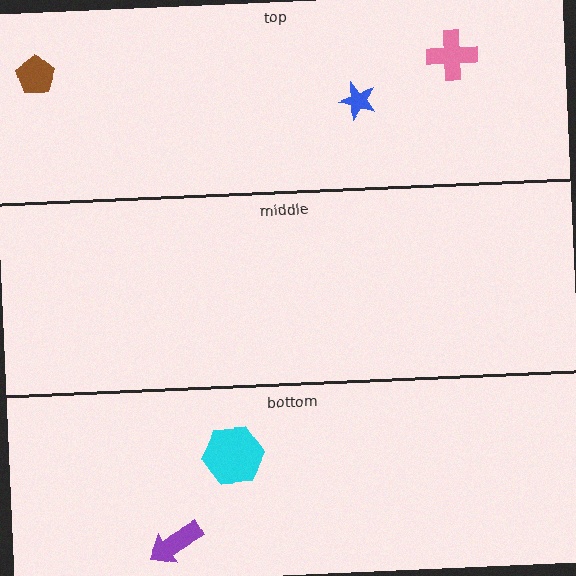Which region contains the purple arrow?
The bottom region.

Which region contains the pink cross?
The top region.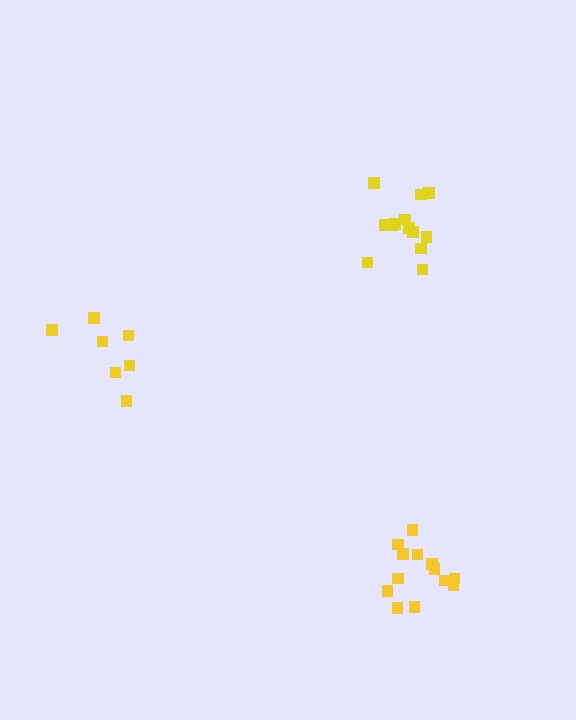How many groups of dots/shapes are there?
There are 3 groups.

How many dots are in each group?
Group 1: 13 dots, Group 2: 13 dots, Group 3: 7 dots (33 total).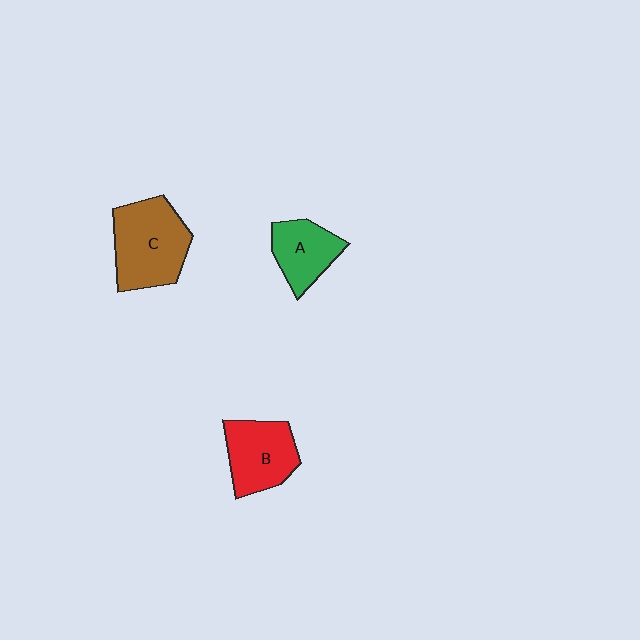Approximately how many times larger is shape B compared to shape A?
Approximately 1.2 times.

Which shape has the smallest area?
Shape A (green).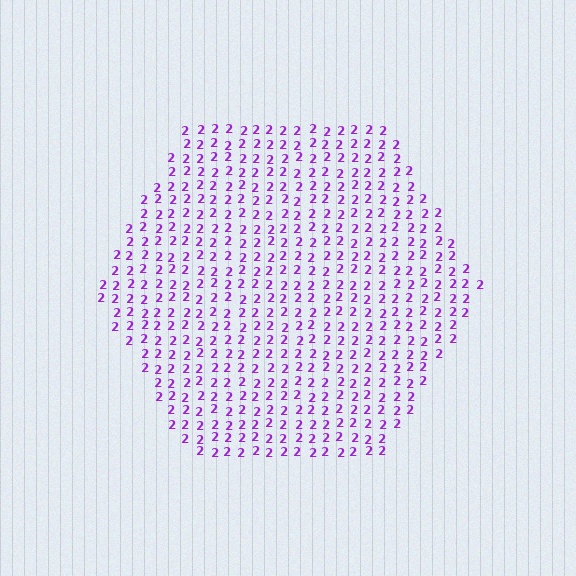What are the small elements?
The small elements are digit 2's.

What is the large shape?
The large shape is a hexagon.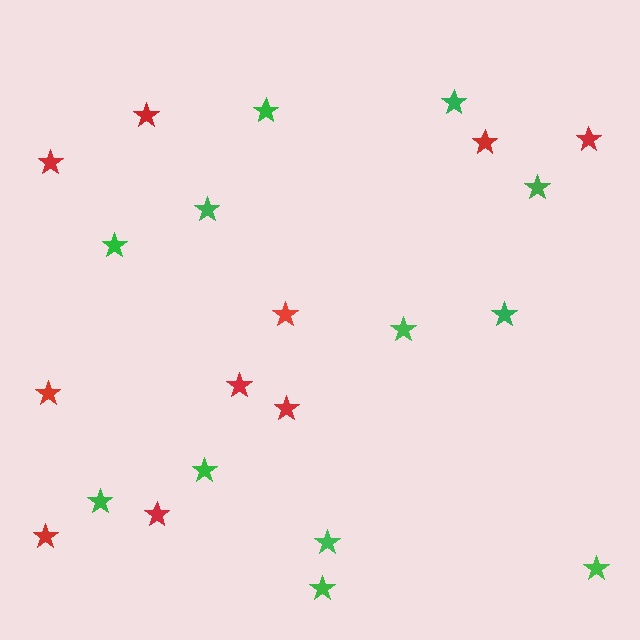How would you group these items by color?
There are 2 groups: one group of red stars (10) and one group of green stars (12).